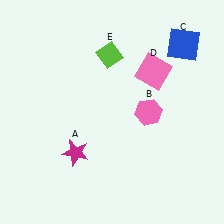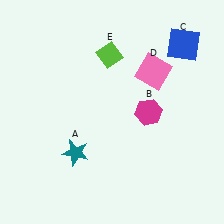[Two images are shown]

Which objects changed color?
A changed from magenta to teal. B changed from pink to magenta.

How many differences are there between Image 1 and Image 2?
There are 2 differences between the two images.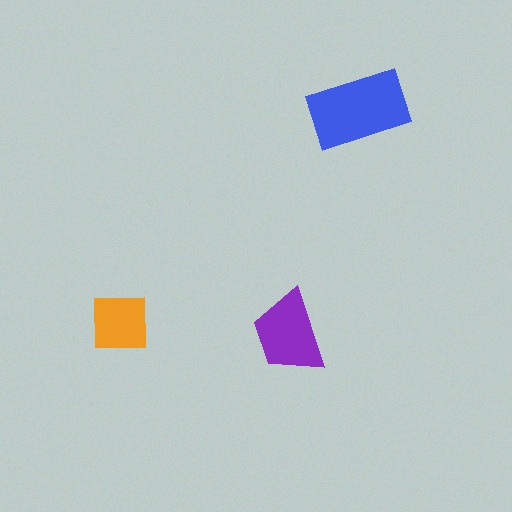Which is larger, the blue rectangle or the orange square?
The blue rectangle.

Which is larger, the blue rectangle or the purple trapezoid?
The blue rectangle.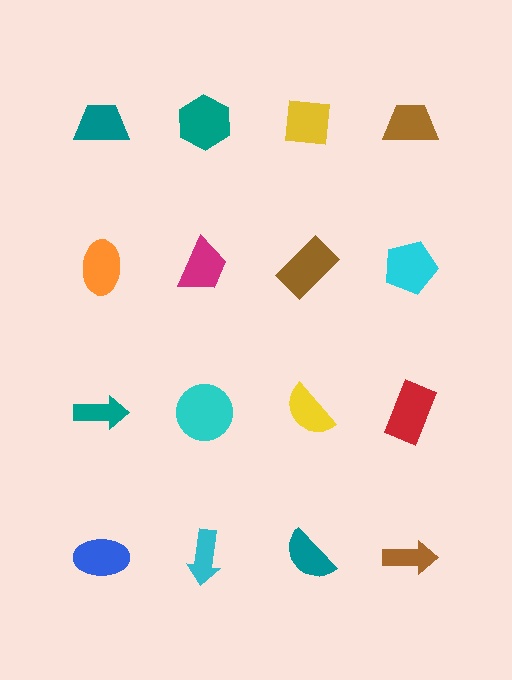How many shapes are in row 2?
4 shapes.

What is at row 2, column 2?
A magenta trapezoid.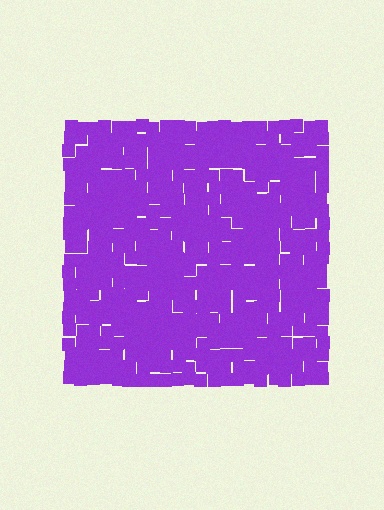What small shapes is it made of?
It is made of small squares.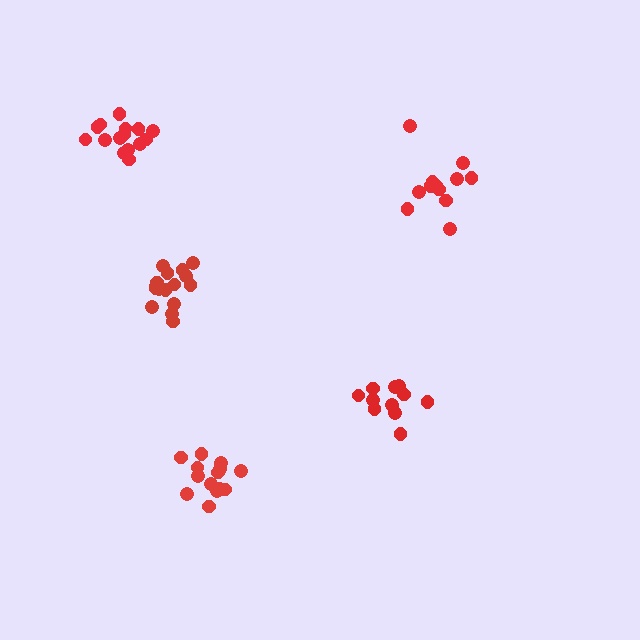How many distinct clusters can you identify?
There are 5 distinct clusters.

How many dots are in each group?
Group 1: 15 dots, Group 2: 11 dots, Group 3: 12 dots, Group 4: 14 dots, Group 5: 16 dots (68 total).